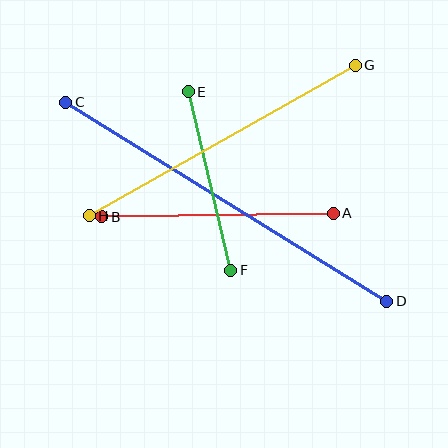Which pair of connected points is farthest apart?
Points C and D are farthest apart.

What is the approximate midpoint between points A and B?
The midpoint is at approximately (217, 215) pixels.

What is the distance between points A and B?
The distance is approximately 232 pixels.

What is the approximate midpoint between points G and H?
The midpoint is at approximately (222, 141) pixels.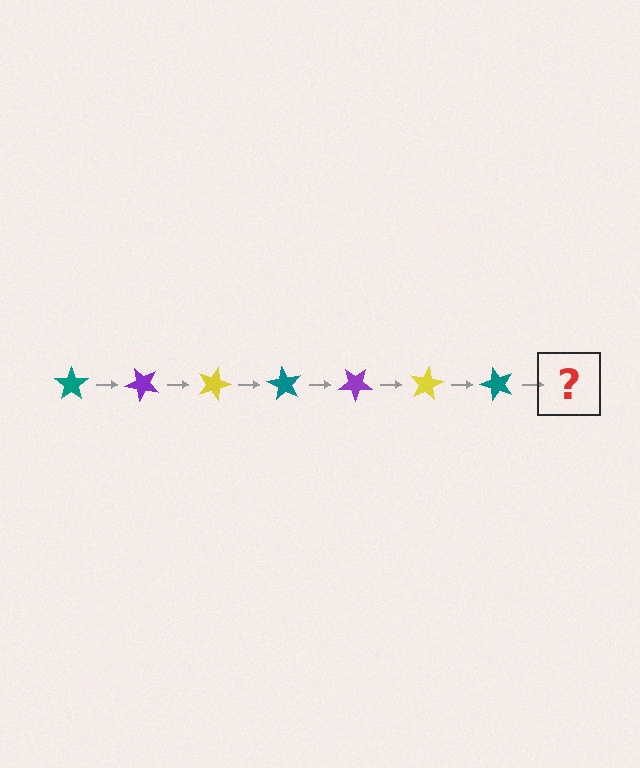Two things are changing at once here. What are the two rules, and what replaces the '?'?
The two rules are that it rotates 45 degrees each step and the color cycles through teal, purple, and yellow. The '?' should be a purple star, rotated 315 degrees from the start.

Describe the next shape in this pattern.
It should be a purple star, rotated 315 degrees from the start.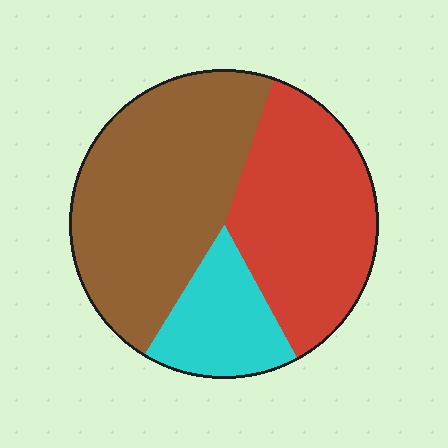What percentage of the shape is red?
Red covers 37% of the shape.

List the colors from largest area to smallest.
From largest to smallest: brown, red, cyan.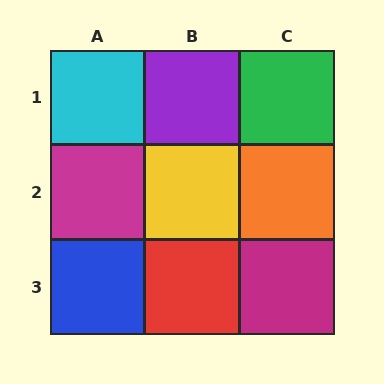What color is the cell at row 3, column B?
Red.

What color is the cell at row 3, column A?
Blue.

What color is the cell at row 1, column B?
Purple.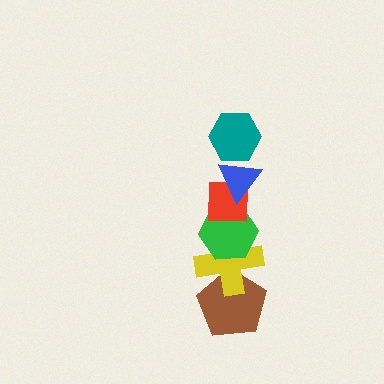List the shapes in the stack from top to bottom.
From top to bottom: the teal hexagon, the blue triangle, the red square, the green hexagon, the yellow cross, the brown pentagon.